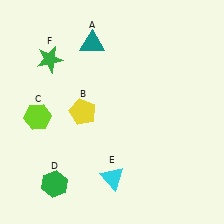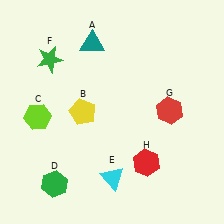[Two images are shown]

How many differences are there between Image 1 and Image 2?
There are 2 differences between the two images.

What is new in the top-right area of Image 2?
A red hexagon (G) was added in the top-right area of Image 2.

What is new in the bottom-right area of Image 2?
A red hexagon (H) was added in the bottom-right area of Image 2.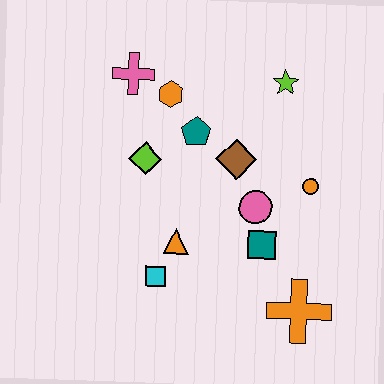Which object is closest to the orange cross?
The teal square is closest to the orange cross.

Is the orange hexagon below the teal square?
No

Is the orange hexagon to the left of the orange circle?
Yes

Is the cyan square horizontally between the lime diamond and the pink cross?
No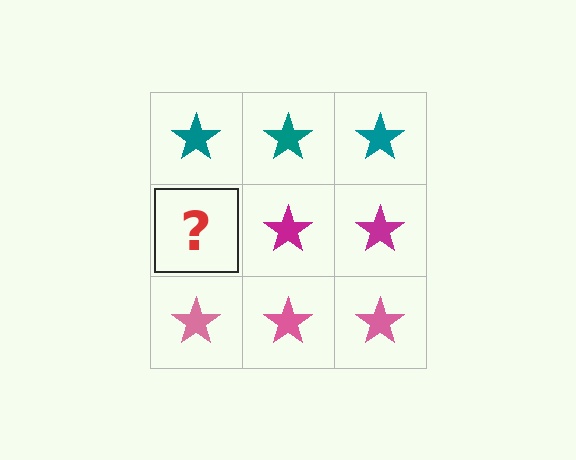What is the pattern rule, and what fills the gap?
The rule is that each row has a consistent color. The gap should be filled with a magenta star.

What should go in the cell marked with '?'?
The missing cell should contain a magenta star.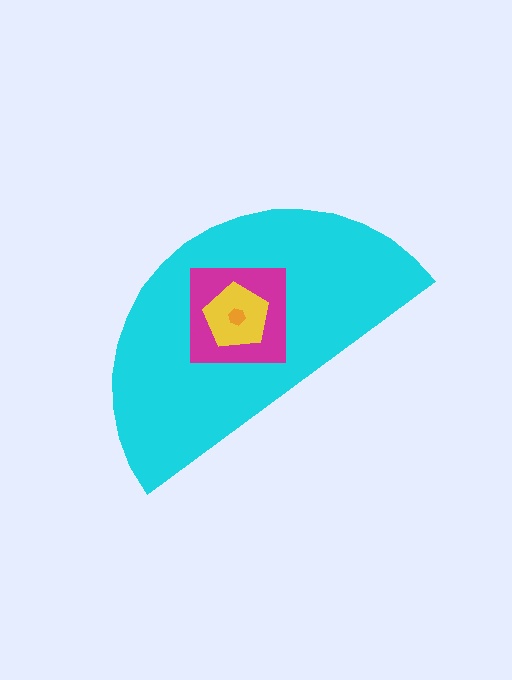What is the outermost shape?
The cyan semicircle.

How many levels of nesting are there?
4.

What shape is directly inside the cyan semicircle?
The magenta square.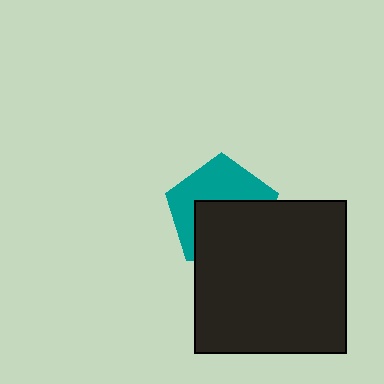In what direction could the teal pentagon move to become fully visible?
The teal pentagon could move up. That would shift it out from behind the black square entirely.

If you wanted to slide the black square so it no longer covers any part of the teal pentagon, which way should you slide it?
Slide it down — that is the most direct way to separate the two shapes.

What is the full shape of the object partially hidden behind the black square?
The partially hidden object is a teal pentagon.